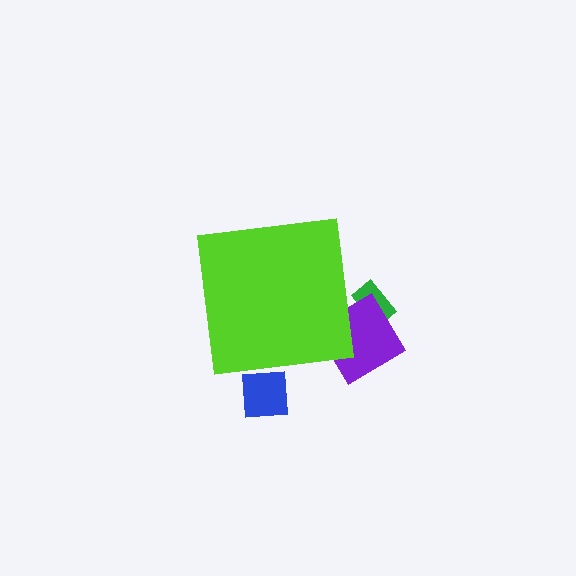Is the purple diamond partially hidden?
Yes, the purple diamond is partially hidden behind the lime square.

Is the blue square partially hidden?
Yes, the blue square is partially hidden behind the lime square.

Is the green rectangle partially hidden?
Yes, the green rectangle is partially hidden behind the lime square.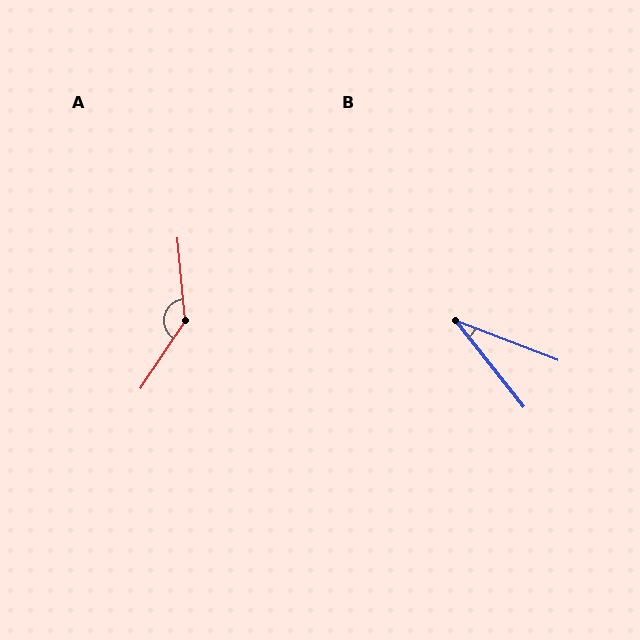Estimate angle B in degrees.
Approximately 31 degrees.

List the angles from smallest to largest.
B (31°), A (141°).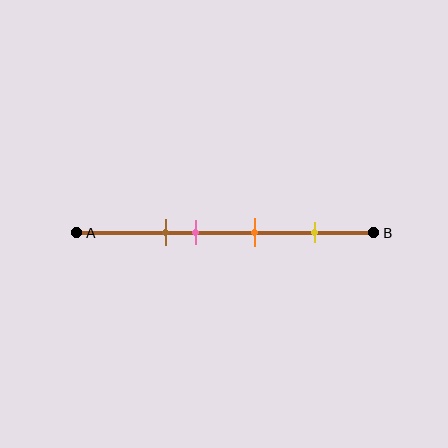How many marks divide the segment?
There are 4 marks dividing the segment.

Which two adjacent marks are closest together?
The brown and pink marks are the closest adjacent pair.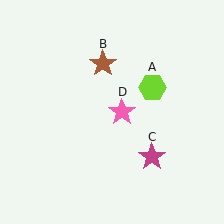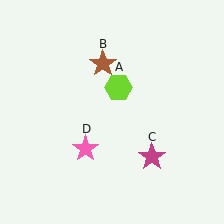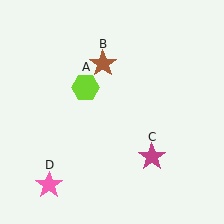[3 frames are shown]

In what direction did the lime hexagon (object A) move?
The lime hexagon (object A) moved left.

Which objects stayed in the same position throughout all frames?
Brown star (object B) and magenta star (object C) remained stationary.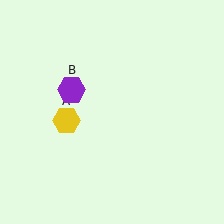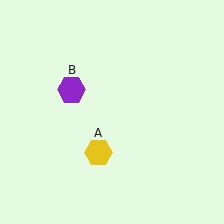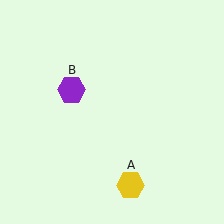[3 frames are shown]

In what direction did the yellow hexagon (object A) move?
The yellow hexagon (object A) moved down and to the right.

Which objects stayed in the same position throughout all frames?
Purple hexagon (object B) remained stationary.